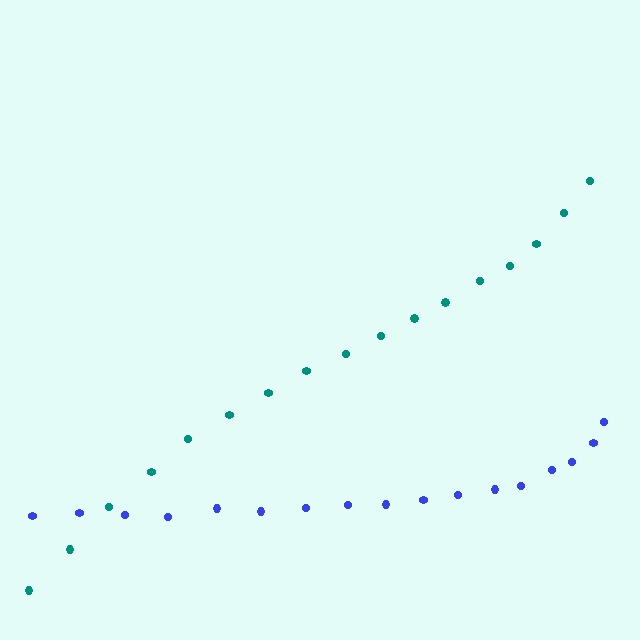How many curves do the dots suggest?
There are 2 distinct paths.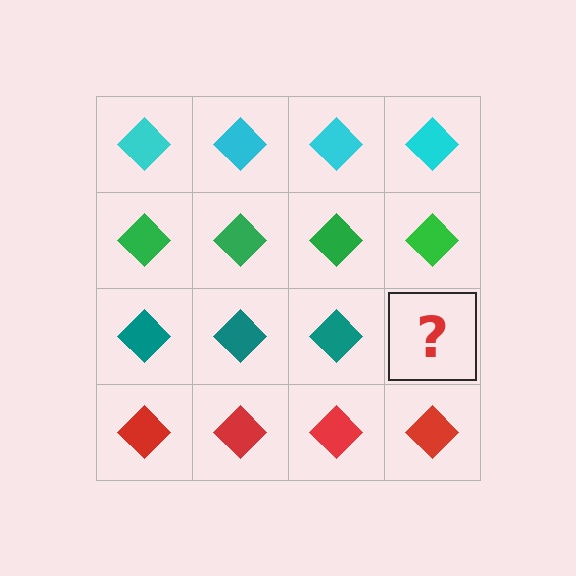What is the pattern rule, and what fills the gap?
The rule is that each row has a consistent color. The gap should be filled with a teal diamond.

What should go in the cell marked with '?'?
The missing cell should contain a teal diamond.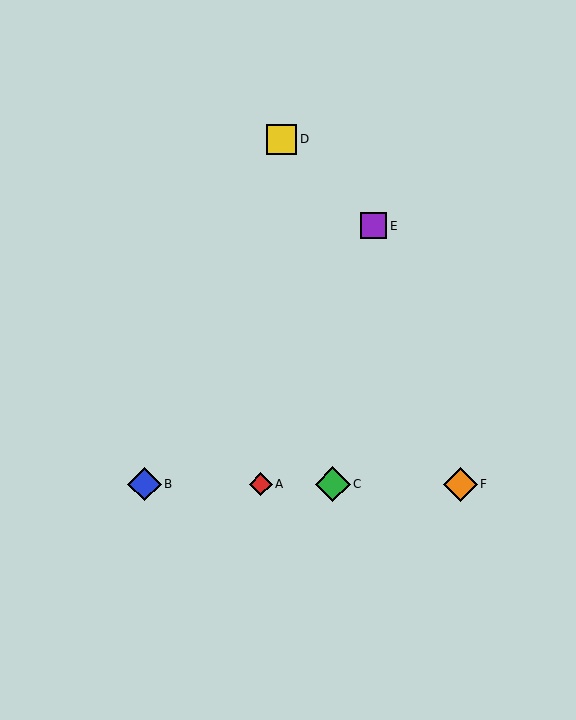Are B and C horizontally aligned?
Yes, both are at y≈484.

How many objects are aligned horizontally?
4 objects (A, B, C, F) are aligned horizontally.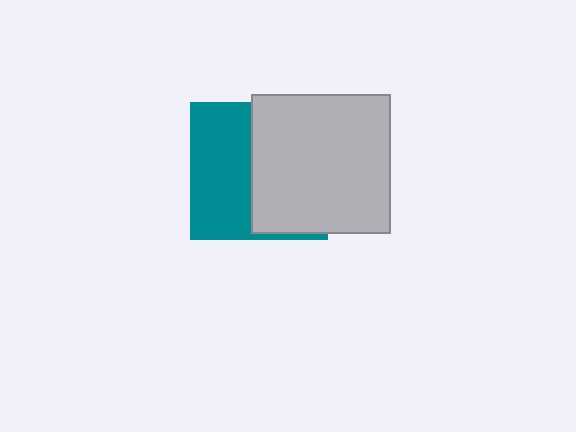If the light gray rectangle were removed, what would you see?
You would see the complete teal square.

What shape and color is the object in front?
The object in front is a light gray rectangle.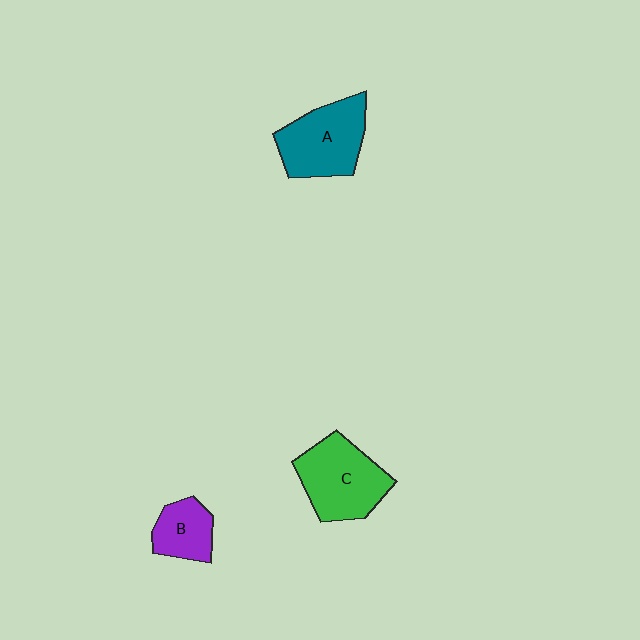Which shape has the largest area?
Shape C (green).